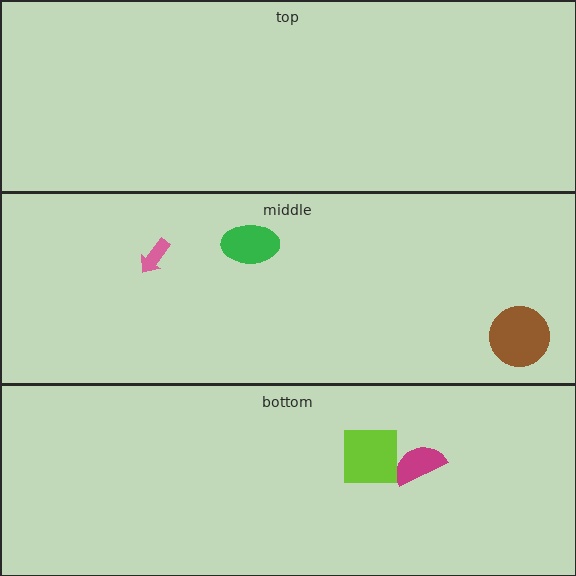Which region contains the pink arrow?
The middle region.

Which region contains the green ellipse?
The middle region.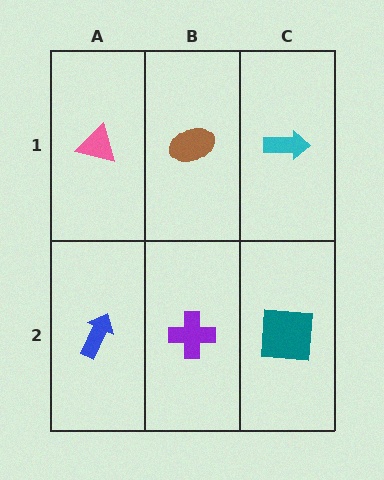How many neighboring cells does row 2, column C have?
2.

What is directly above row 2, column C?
A cyan arrow.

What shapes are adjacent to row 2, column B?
A brown ellipse (row 1, column B), a blue arrow (row 2, column A), a teal square (row 2, column C).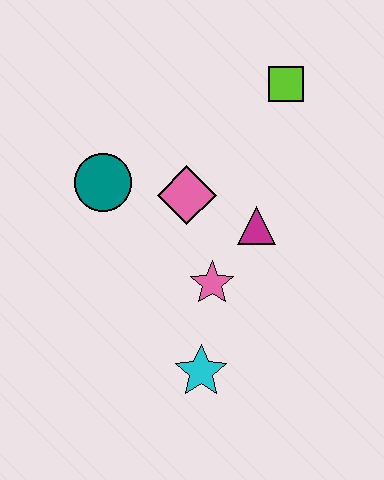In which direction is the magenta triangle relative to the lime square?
The magenta triangle is below the lime square.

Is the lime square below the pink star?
No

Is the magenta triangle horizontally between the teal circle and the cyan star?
No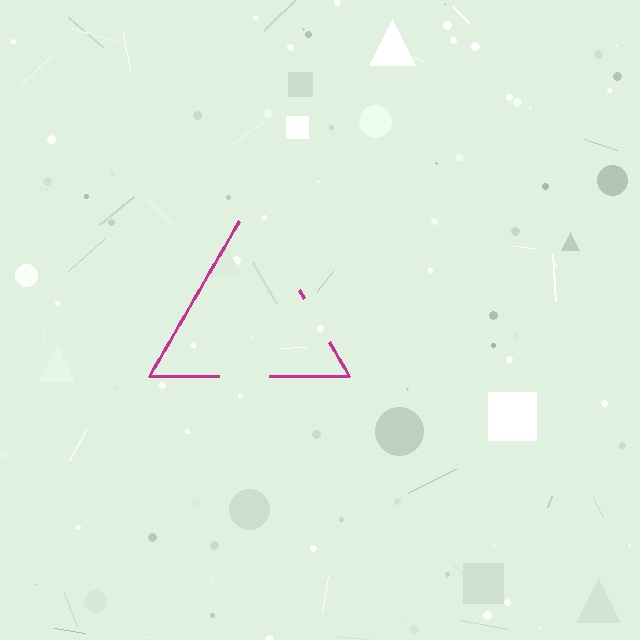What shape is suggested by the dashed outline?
The dashed outline suggests a triangle.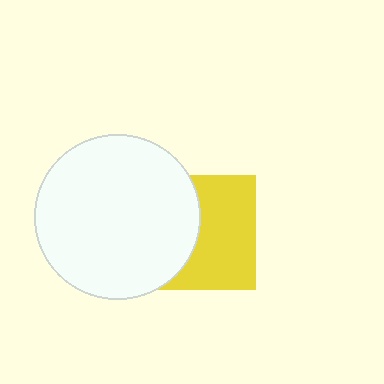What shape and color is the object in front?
The object in front is a white circle.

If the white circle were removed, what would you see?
You would see the complete yellow square.